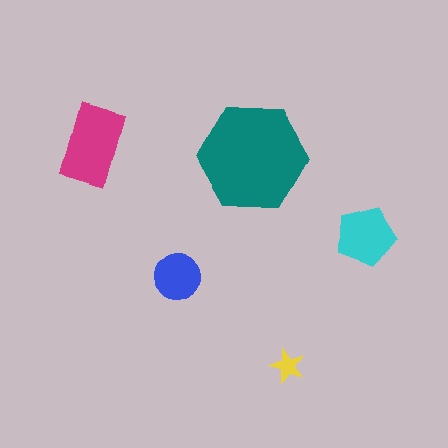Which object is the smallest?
The yellow star.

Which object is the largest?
The teal hexagon.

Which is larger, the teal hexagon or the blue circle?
The teal hexagon.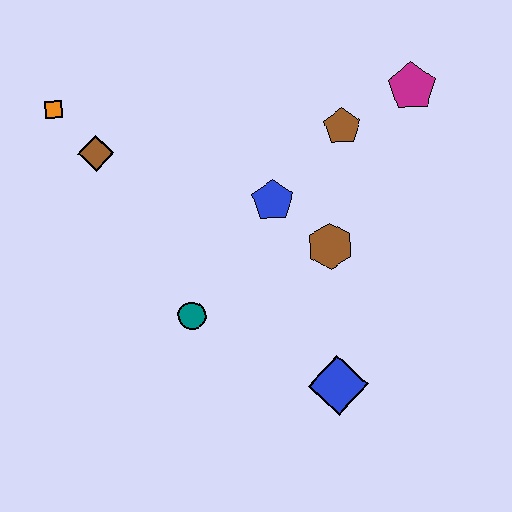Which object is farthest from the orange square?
The blue diamond is farthest from the orange square.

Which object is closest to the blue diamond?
The brown hexagon is closest to the blue diamond.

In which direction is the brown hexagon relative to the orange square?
The brown hexagon is to the right of the orange square.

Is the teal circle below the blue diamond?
No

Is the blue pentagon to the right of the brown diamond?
Yes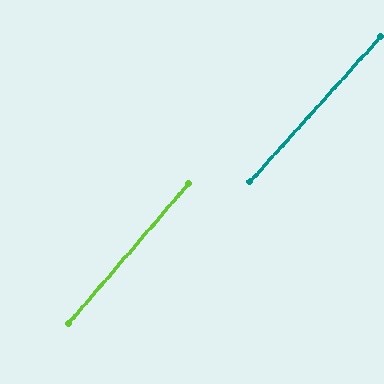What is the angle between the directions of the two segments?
Approximately 2 degrees.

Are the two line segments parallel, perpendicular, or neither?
Parallel — their directions differ by only 1.6°.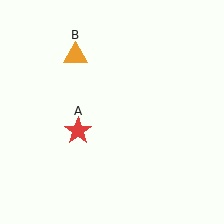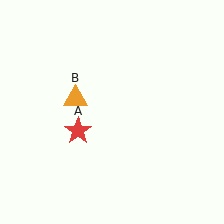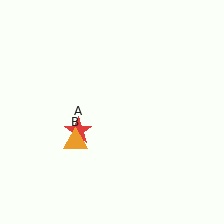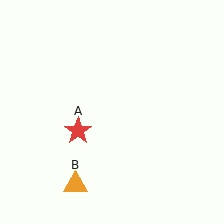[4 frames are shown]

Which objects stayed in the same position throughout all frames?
Red star (object A) remained stationary.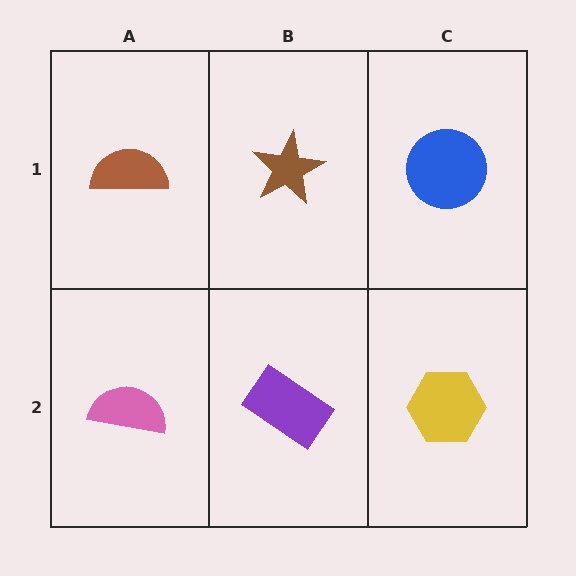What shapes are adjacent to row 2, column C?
A blue circle (row 1, column C), a purple rectangle (row 2, column B).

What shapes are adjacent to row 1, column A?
A pink semicircle (row 2, column A), a brown star (row 1, column B).